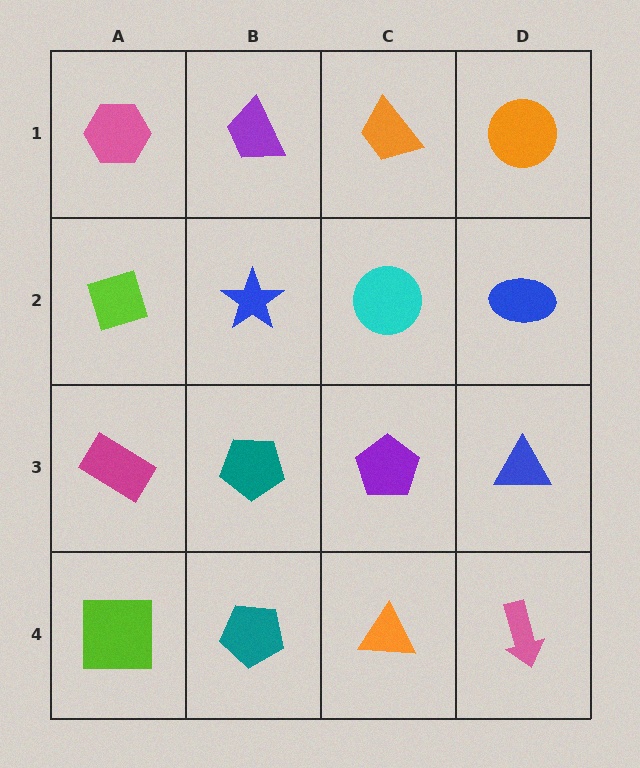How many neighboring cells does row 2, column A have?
3.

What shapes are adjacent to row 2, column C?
An orange trapezoid (row 1, column C), a purple pentagon (row 3, column C), a blue star (row 2, column B), a blue ellipse (row 2, column D).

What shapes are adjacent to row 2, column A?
A pink hexagon (row 1, column A), a magenta rectangle (row 3, column A), a blue star (row 2, column B).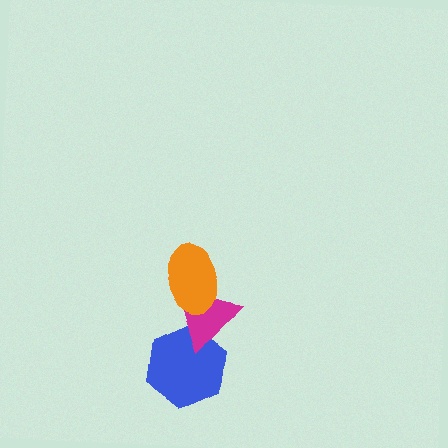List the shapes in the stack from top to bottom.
From top to bottom: the orange ellipse, the magenta triangle, the blue hexagon.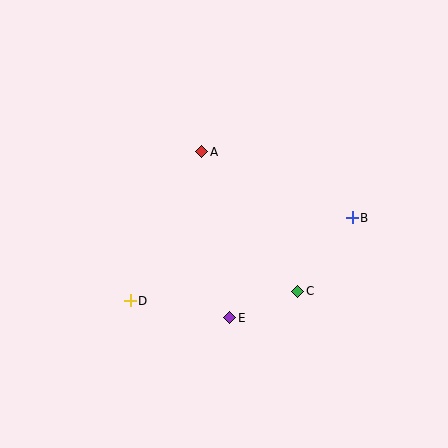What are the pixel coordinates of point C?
Point C is at (298, 291).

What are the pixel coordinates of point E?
Point E is at (230, 318).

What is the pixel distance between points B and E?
The distance between B and E is 158 pixels.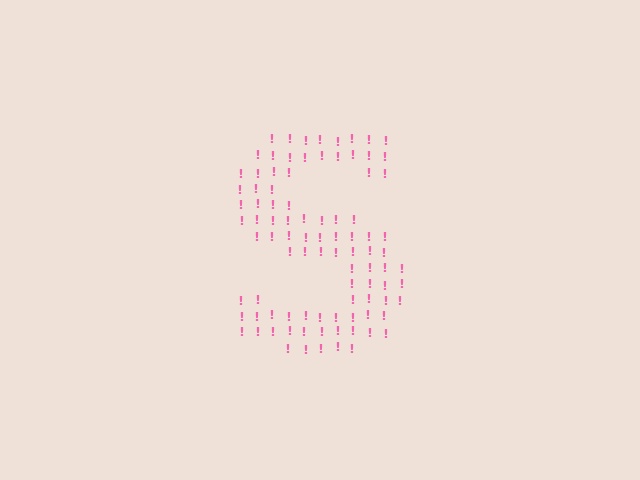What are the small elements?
The small elements are exclamation marks.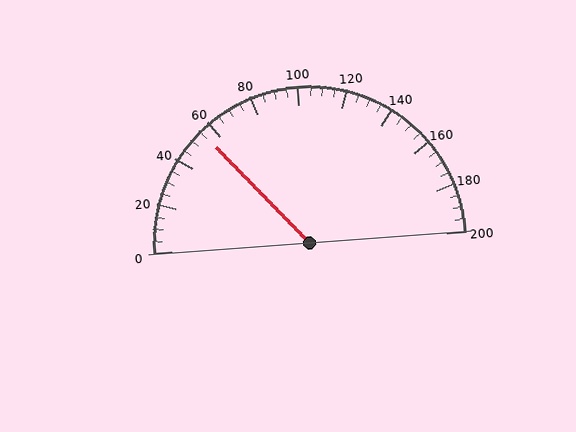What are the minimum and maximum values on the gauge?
The gauge ranges from 0 to 200.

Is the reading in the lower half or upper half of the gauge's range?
The reading is in the lower half of the range (0 to 200).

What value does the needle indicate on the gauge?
The needle indicates approximately 55.